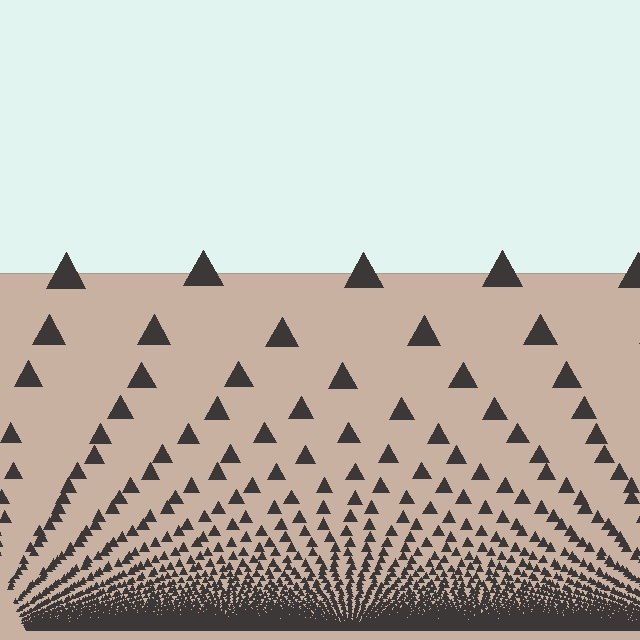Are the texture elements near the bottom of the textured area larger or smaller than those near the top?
Smaller. The gradient is inverted — elements near the bottom are smaller and denser.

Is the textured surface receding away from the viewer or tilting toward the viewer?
The surface appears to tilt toward the viewer. Texture elements get larger and sparser toward the top.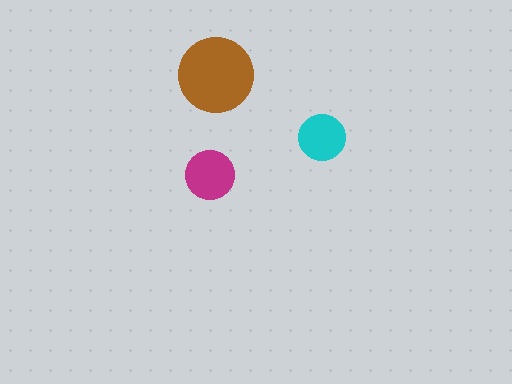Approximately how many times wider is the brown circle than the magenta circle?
About 1.5 times wider.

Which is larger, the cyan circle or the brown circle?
The brown one.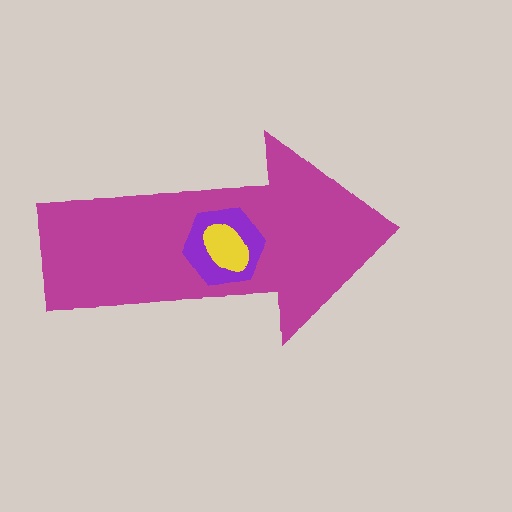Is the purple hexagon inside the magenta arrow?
Yes.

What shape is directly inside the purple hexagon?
The yellow ellipse.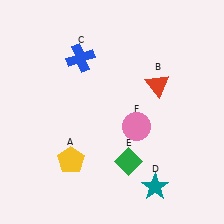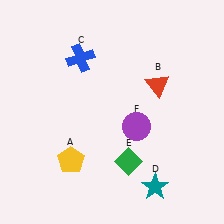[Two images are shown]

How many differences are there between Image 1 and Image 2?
There is 1 difference between the two images.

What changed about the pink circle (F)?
In Image 1, F is pink. In Image 2, it changed to purple.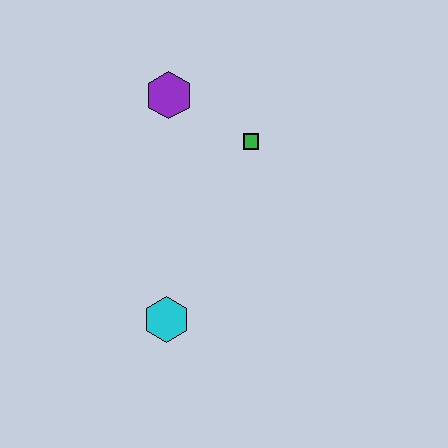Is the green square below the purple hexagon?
Yes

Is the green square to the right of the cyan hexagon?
Yes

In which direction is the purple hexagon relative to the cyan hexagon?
The purple hexagon is above the cyan hexagon.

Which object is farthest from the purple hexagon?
The cyan hexagon is farthest from the purple hexagon.